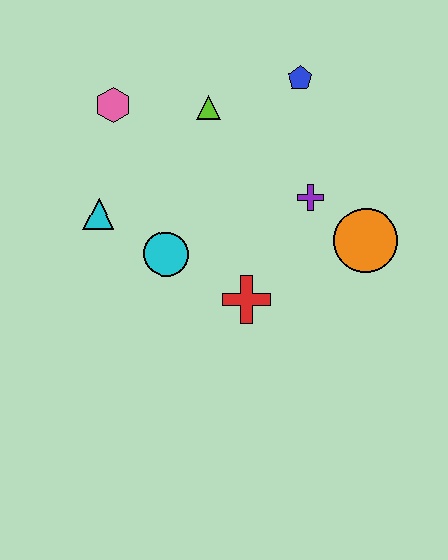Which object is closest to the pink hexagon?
The lime triangle is closest to the pink hexagon.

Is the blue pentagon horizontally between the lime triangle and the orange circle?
Yes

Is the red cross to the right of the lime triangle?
Yes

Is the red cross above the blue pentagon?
No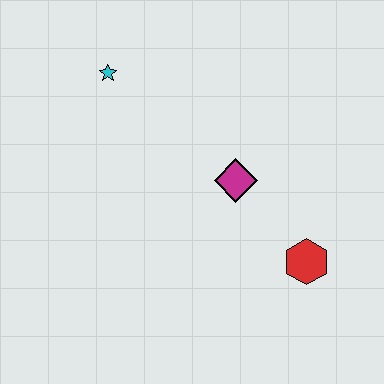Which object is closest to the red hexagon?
The magenta diamond is closest to the red hexagon.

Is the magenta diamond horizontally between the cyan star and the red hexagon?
Yes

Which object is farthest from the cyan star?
The red hexagon is farthest from the cyan star.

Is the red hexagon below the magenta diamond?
Yes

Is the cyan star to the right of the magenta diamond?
No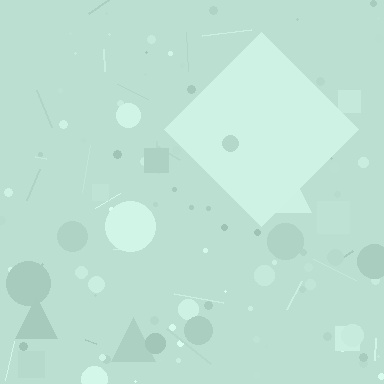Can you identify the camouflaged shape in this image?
The camouflaged shape is a diamond.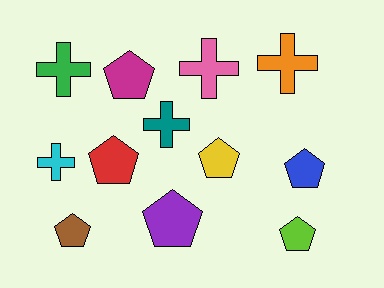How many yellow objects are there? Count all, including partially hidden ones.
There is 1 yellow object.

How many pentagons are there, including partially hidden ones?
There are 7 pentagons.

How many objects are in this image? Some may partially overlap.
There are 12 objects.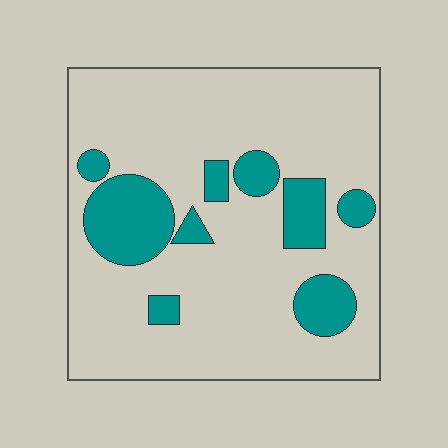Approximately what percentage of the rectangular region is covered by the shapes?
Approximately 20%.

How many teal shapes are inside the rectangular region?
9.